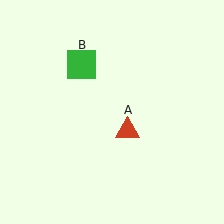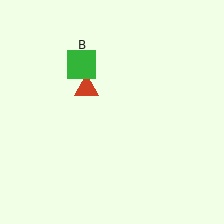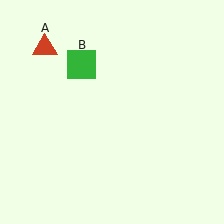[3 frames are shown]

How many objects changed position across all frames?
1 object changed position: red triangle (object A).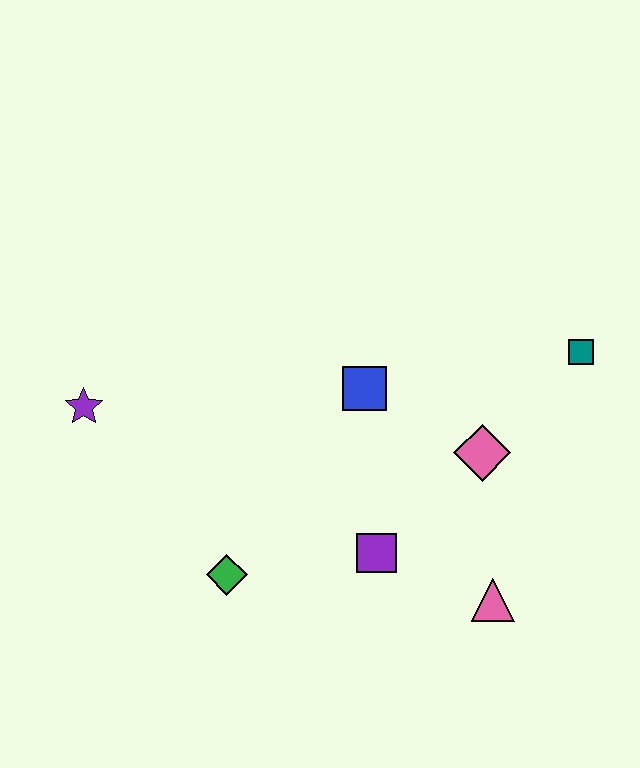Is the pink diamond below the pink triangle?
No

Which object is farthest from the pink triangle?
The purple star is farthest from the pink triangle.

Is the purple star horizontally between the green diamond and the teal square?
No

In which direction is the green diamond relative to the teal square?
The green diamond is to the left of the teal square.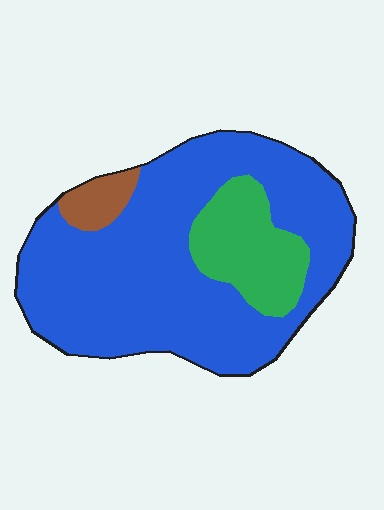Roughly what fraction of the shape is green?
Green takes up about one sixth (1/6) of the shape.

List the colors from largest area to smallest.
From largest to smallest: blue, green, brown.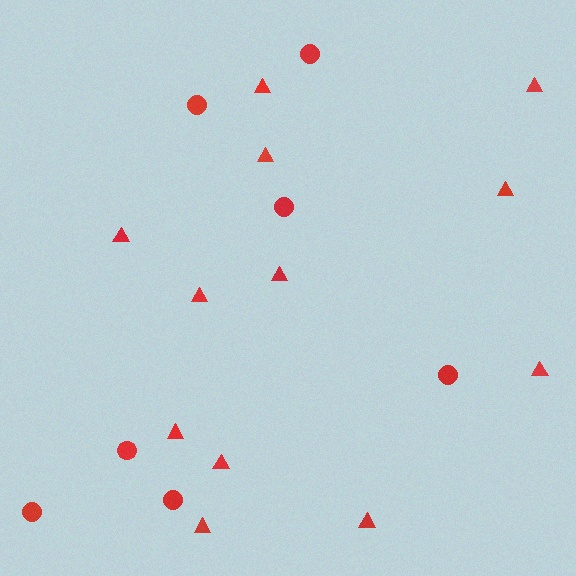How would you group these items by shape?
There are 2 groups: one group of triangles (12) and one group of circles (7).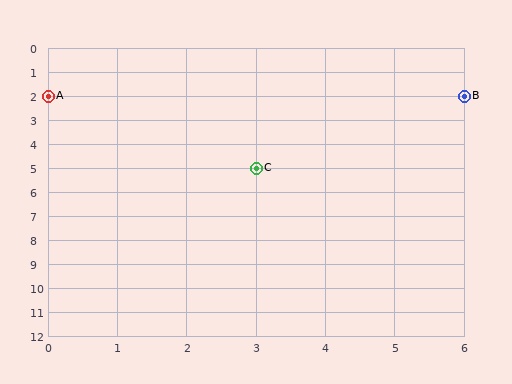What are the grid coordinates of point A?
Point A is at grid coordinates (0, 2).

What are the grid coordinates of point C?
Point C is at grid coordinates (3, 5).